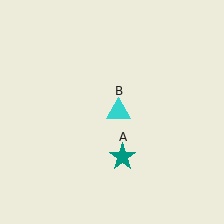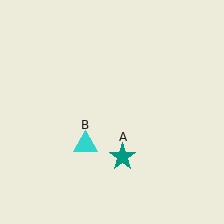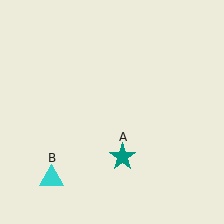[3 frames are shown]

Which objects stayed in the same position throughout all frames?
Teal star (object A) remained stationary.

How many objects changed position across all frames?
1 object changed position: cyan triangle (object B).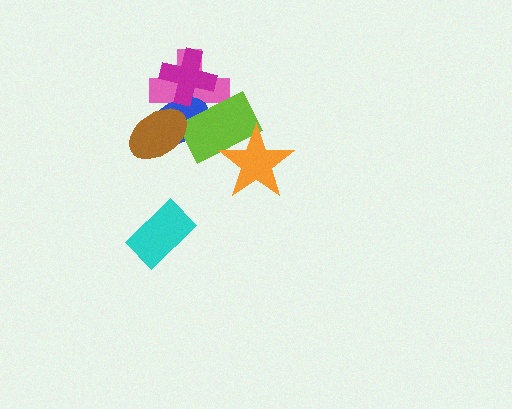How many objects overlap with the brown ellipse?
2 objects overlap with the brown ellipse.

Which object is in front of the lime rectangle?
The orange star is in front of the lime rectangle.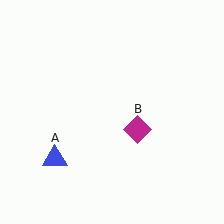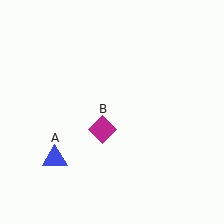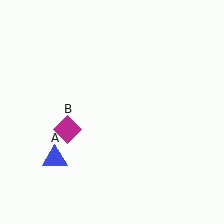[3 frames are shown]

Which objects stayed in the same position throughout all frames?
Blue triangle (object A) remained stationary.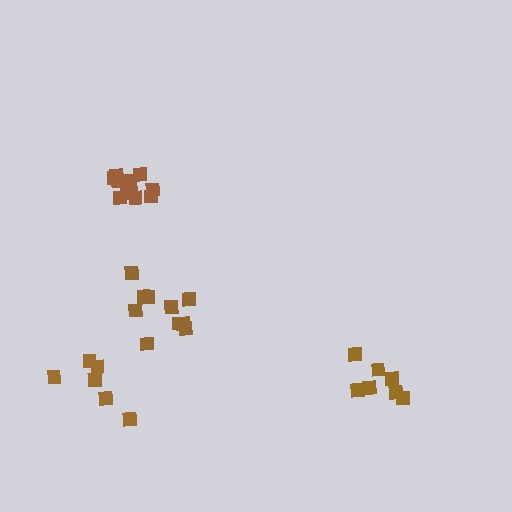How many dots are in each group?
Group 1: 7 dots, Group 2: 6 dots, Group 3: 11 dots, Group 4: 10 dots (34 total).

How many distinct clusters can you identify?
There are 4 distinct clusters.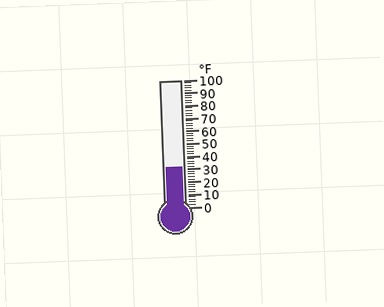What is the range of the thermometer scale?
The thermometer scale ranges from 0°F to 100°F.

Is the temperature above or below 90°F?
The temperature is below 90°F.